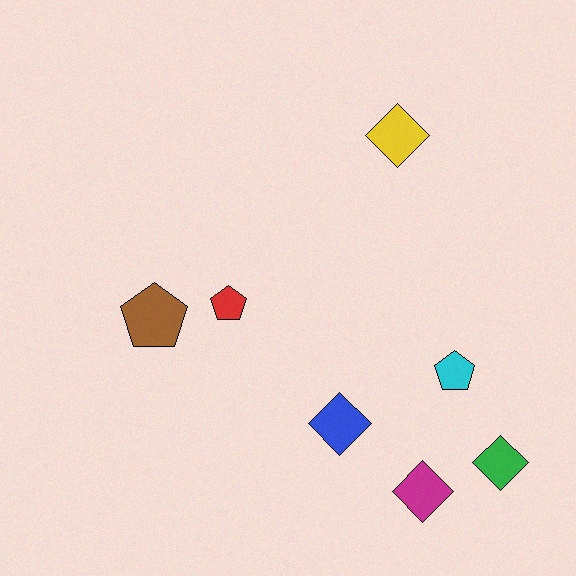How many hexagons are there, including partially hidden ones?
There are no hexagons.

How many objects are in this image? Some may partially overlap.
There are 7 objects.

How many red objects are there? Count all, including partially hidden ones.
There is 1 red object.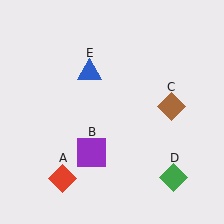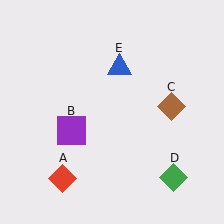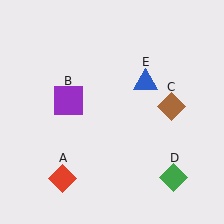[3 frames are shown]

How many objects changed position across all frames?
2 objects changed position: purple square (object B), blue triangle (object E).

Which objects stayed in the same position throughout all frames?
Red diamond (object A) and brown diamond (object C) and green diamond (object D) remained stationary.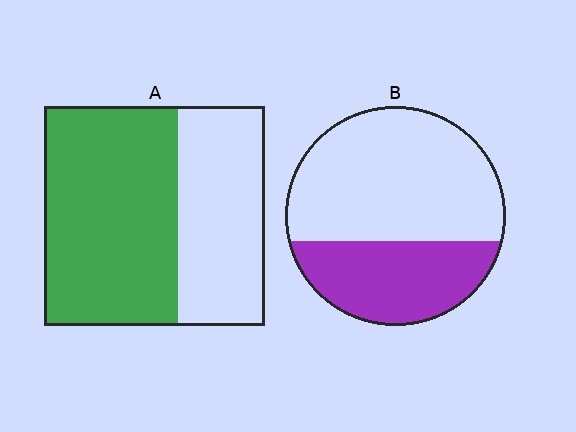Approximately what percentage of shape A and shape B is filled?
A is approximately 60% and B is approximately 35%.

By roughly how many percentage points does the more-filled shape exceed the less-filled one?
By roughly 25 percentage points (A over B).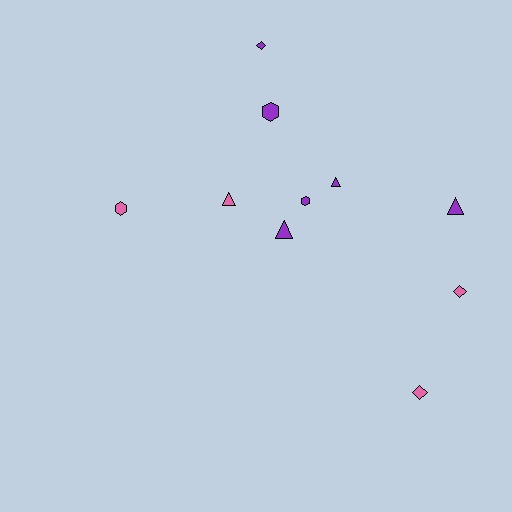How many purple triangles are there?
There are 3 purple triangles.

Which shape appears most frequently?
Triangle, with 4 objects.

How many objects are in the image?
There are 10 objects.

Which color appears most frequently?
Purple, with 6 objects.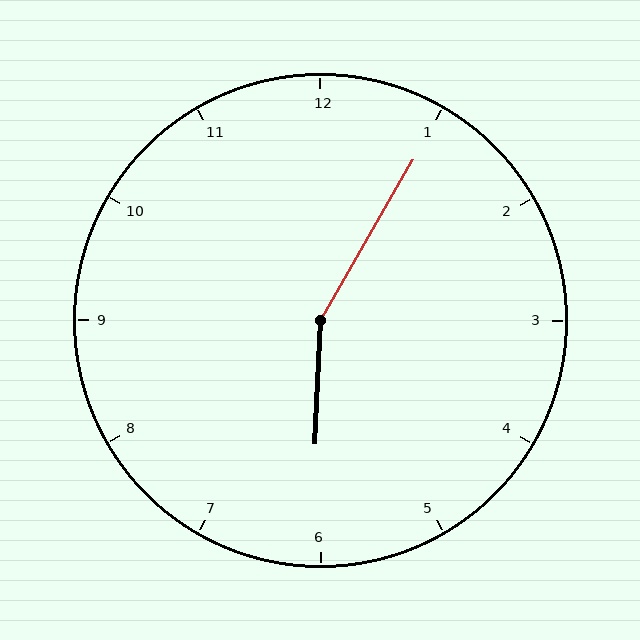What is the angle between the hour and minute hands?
Approximately 152 degrees.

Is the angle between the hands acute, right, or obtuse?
It is obtuse.